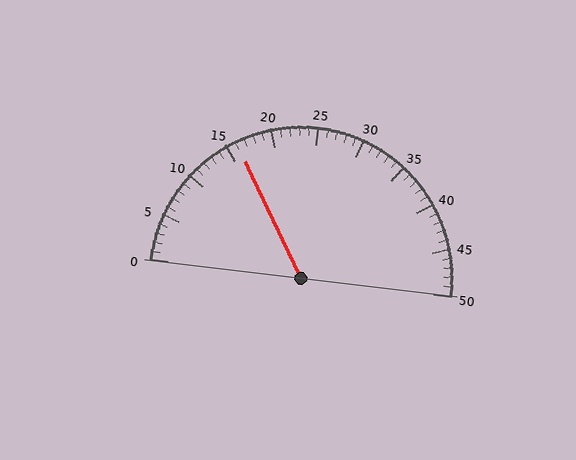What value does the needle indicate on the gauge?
The needle indicates approximately 16.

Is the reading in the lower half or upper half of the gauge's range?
The reading is in the lower half of the range (0 to 50).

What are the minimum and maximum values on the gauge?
The gauge ranges from 0 to 50.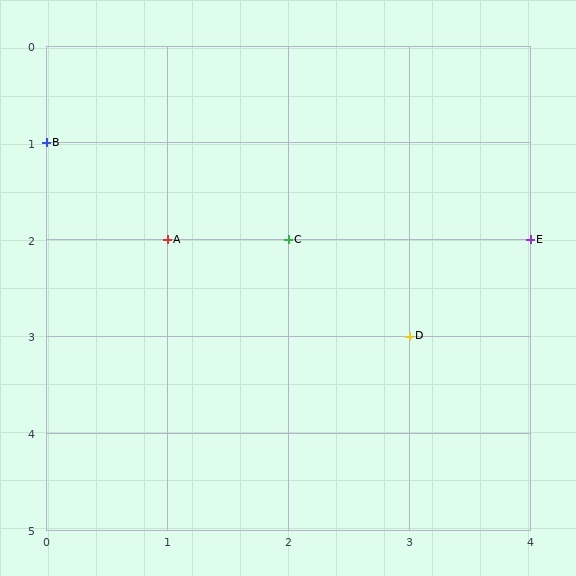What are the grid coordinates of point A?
Point A is at grid coordinates (1, 2).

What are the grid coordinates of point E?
Point E is at grid coordinates (4, 2).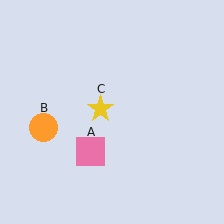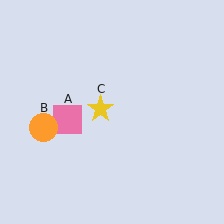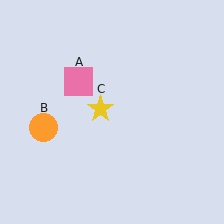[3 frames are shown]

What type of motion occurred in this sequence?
The pink square (object A) rotated clockwise around the center of the scene.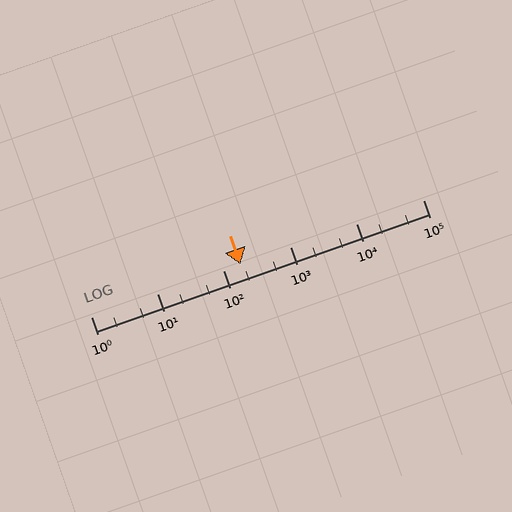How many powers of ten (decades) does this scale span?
The scale spans 5 decades, from 1 to 100000.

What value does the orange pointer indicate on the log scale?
The pointer indicates approximately 180.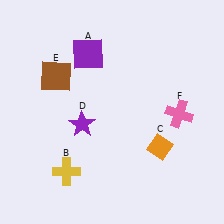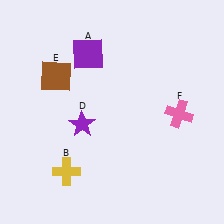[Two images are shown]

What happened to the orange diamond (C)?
The orange diamond (C) was removed in Image 2. It was in the bottom-right area of Image 1.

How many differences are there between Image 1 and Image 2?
There is 1 difference between the two images.